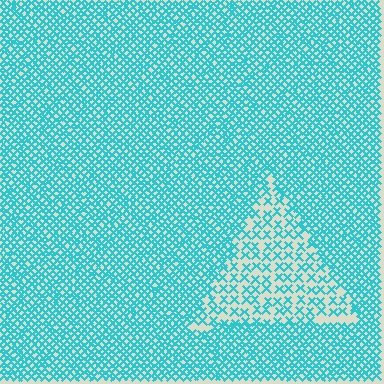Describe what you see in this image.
The image contains small cyan elements arranged at two different densities. A triangle-shaped region is visible where the elements are less densely packed than the surrounding area.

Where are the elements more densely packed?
The elements are more densely packed outside the triangle boundary.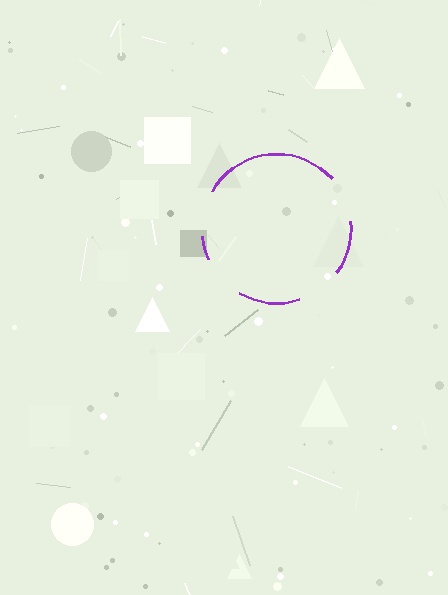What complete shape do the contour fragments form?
The contour fragments form a circle.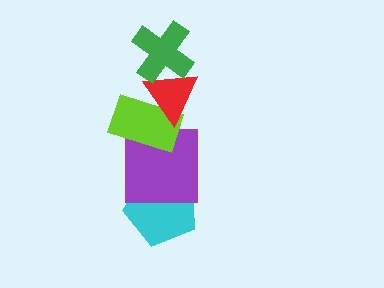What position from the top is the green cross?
The green cross is 1st from the top.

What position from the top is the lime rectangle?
The lime rectangle is 3rd from the top.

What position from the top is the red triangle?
The red triangle is 2nd from the top.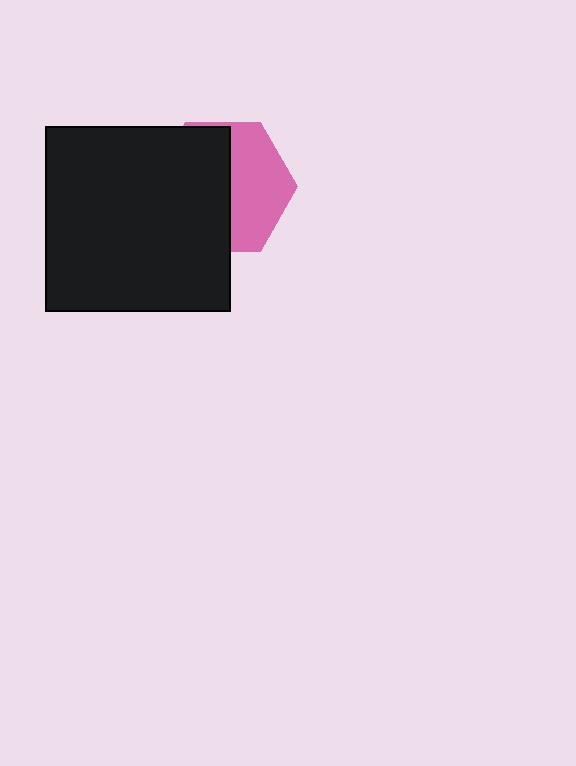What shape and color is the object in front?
The object in front is a black square.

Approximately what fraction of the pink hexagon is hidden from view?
Roughly 56% of the pink hexagon is hidden behind the black square.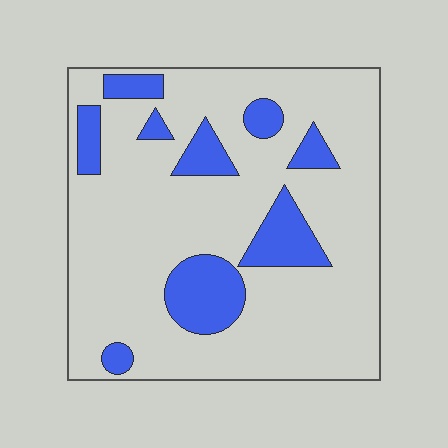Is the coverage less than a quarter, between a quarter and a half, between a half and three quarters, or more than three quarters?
Less than a quarter.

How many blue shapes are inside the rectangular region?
9.